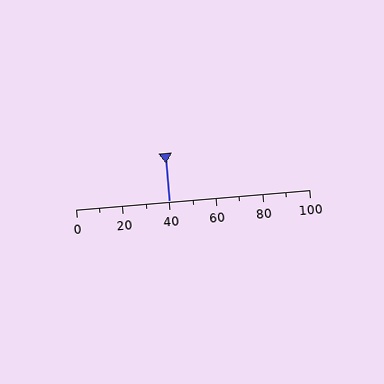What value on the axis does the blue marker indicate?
The marker indicates approximately 40.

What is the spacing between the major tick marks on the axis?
The major ticks are spaced 20 apart.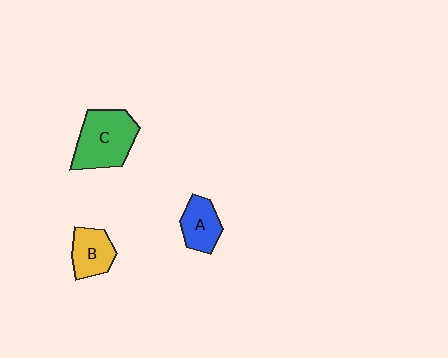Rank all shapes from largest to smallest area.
From largest to smallest: C (green), B (yellow), A (blue).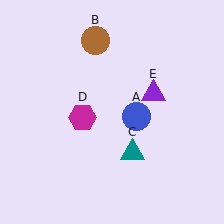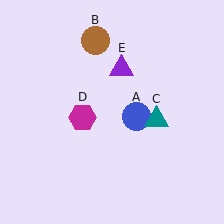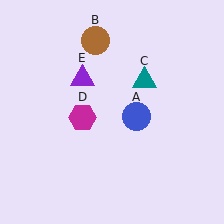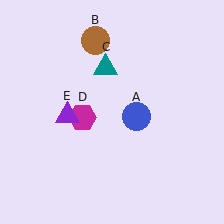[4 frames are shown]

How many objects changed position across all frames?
2 objects changed position: teal triangle (object C), purple triangle (object E).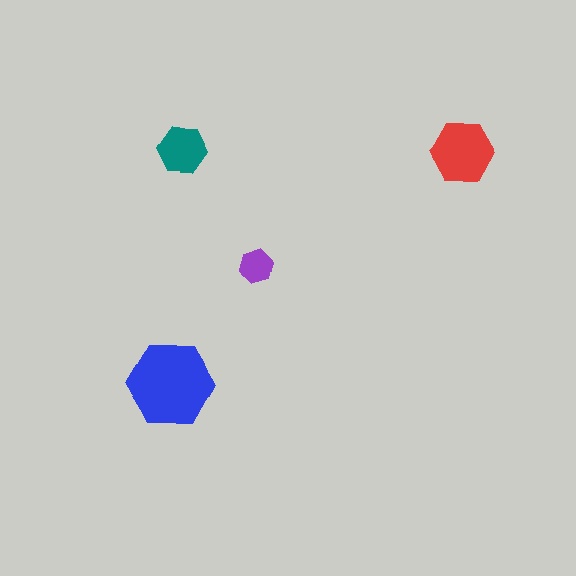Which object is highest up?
The red hexagon is topmost.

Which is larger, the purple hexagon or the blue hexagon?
The blue one.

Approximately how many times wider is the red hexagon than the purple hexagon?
About 2 times wider.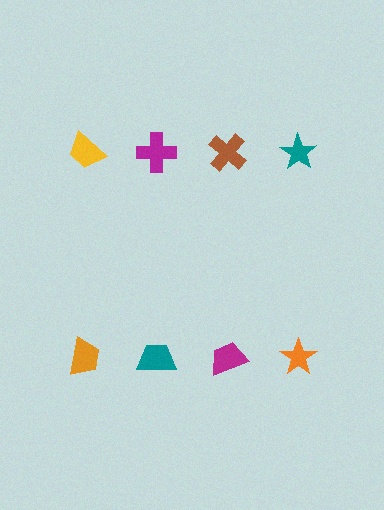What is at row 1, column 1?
A yellow trapezoid.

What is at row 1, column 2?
A magenta cross.